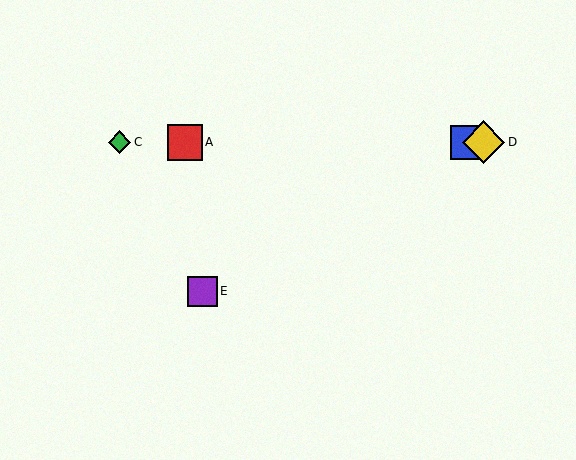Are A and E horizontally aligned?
No, A is at y≈142 and E is at y≈291.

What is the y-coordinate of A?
Object A is at y≈142.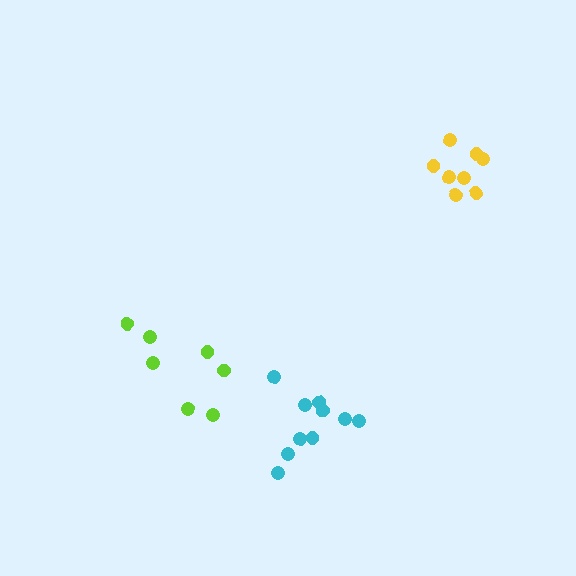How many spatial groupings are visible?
There are 3 spatial groupings.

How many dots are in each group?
Group 1: 7 dots, Group 2: 8 dots, Group 3: 10 dots (25 total).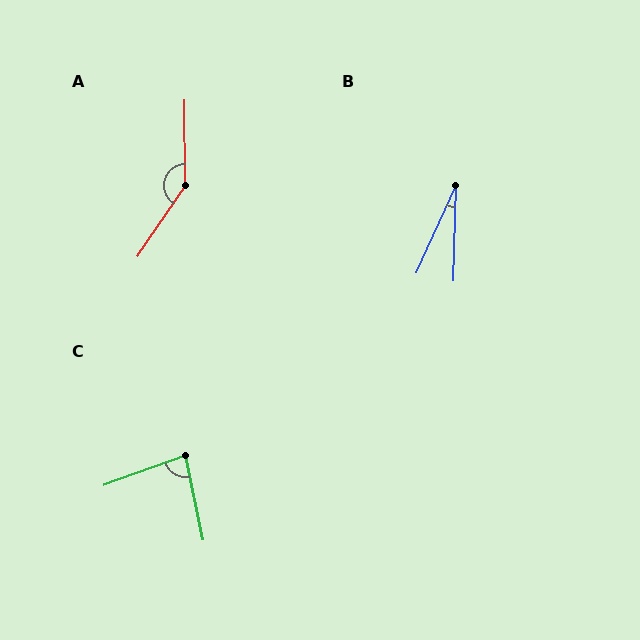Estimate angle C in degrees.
Approximately 82 degrees.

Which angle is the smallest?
B, at approximately 23 degrees.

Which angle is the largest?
A, at approximately 145 degrees.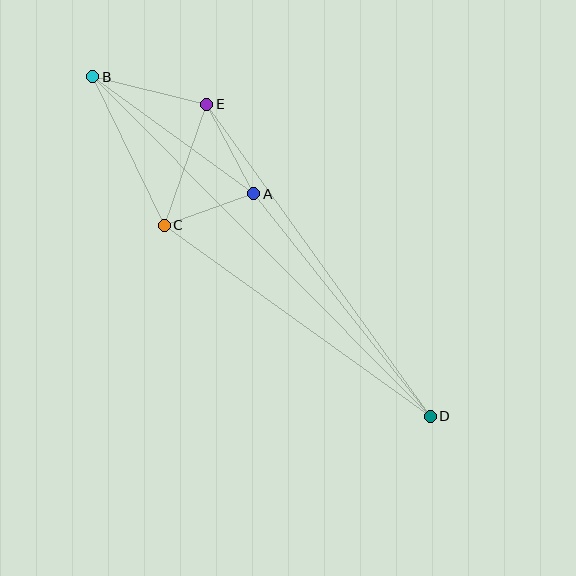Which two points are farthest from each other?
Points B and D are farthest from each other.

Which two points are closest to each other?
Points A and C are closest to each other.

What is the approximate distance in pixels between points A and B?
The distance between A and B is approximately 199 pixels.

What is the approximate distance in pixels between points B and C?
The distance between B and C is approximately 165 pixels.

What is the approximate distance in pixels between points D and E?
The distance between D and E is approximately 384 pixels.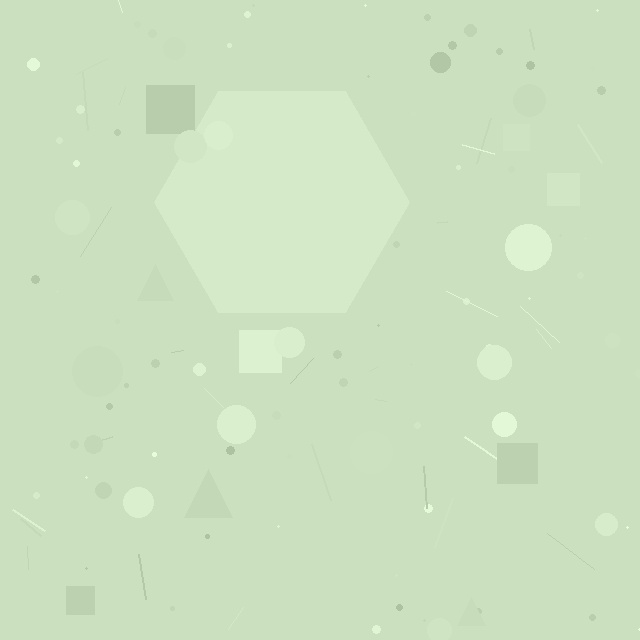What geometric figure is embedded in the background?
A hexagon is embedded in the background.